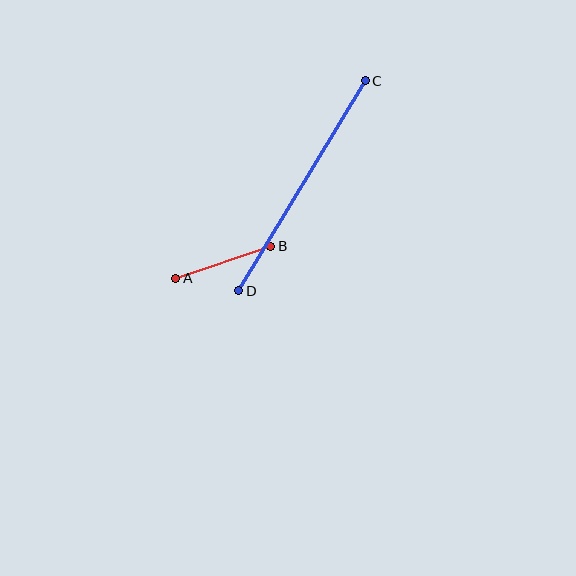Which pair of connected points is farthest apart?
Points C and D are farthest apart.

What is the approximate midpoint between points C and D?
The midpoint is at approximately (302, 186) pixels.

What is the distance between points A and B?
The distance is approximately 100 pixels.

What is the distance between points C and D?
The distance is approximately 245 pixels.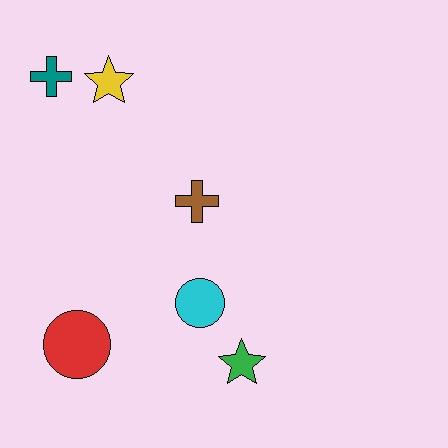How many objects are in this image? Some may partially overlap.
There are 6 objects.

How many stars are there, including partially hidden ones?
There are 2 stars.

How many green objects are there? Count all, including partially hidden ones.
There is 1 green object.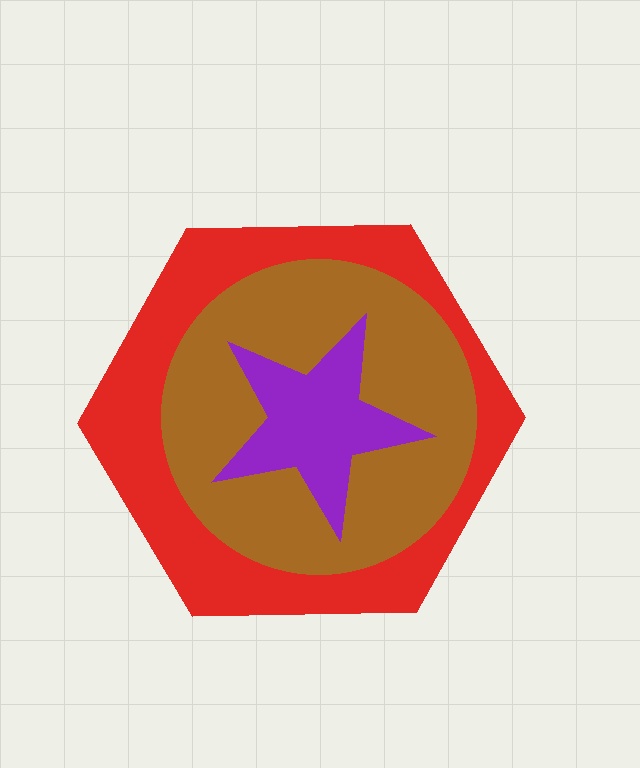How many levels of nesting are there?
3.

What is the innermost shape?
The purple star.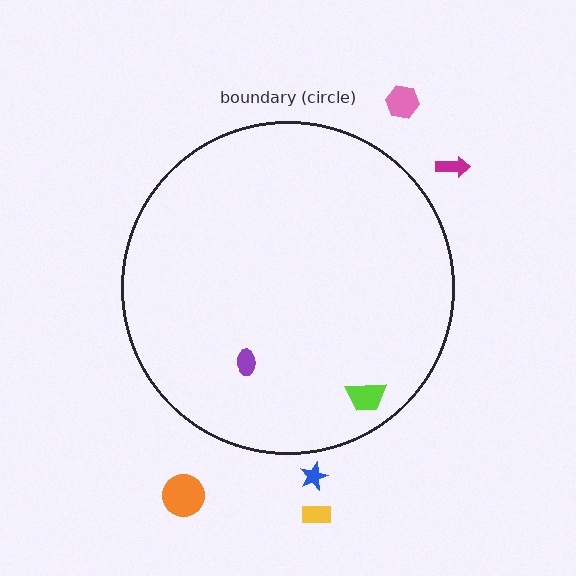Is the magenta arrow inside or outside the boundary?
Outside.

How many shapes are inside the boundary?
2 inside, 5 outside.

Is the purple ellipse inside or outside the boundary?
Inside.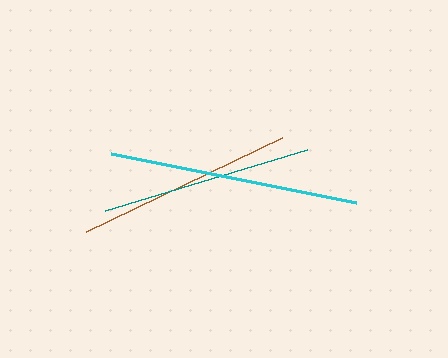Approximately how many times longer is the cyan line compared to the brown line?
The cyan line is approximately 1.1 times the length of the brown line.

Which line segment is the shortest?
The teal line is the shortest at approximately 211 pixels.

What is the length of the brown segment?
The brown segment is approximately 217 pixels long.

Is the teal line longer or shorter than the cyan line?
The cyan line is longer than the teal line.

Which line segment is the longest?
The cyan line is the longest at approximately 249 pixels.